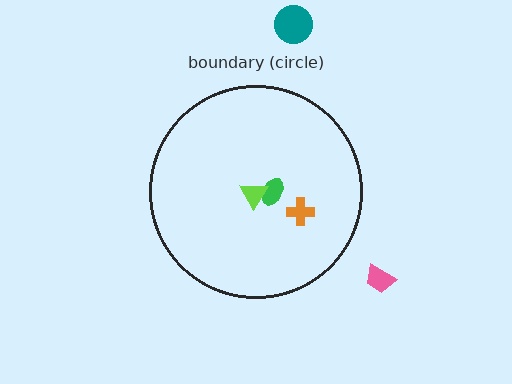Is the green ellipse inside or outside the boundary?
Inside.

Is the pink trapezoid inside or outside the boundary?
Outside.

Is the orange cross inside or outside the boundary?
Inside.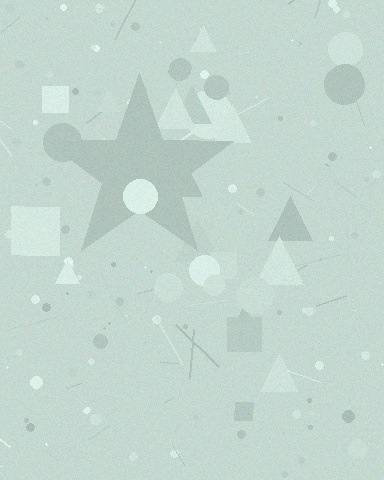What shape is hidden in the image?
A star is hidden in the image.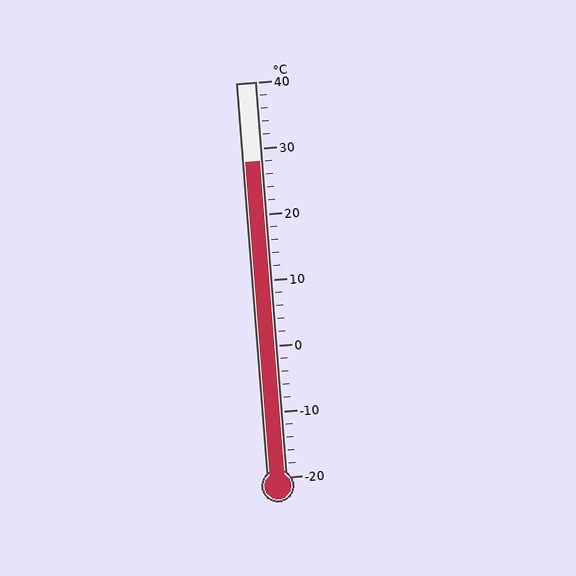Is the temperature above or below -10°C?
The temperature is above -10°C.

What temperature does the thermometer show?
The thermometer shows approximately 28°C.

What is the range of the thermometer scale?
The thermometer scale ranges from -20°C to 40°C.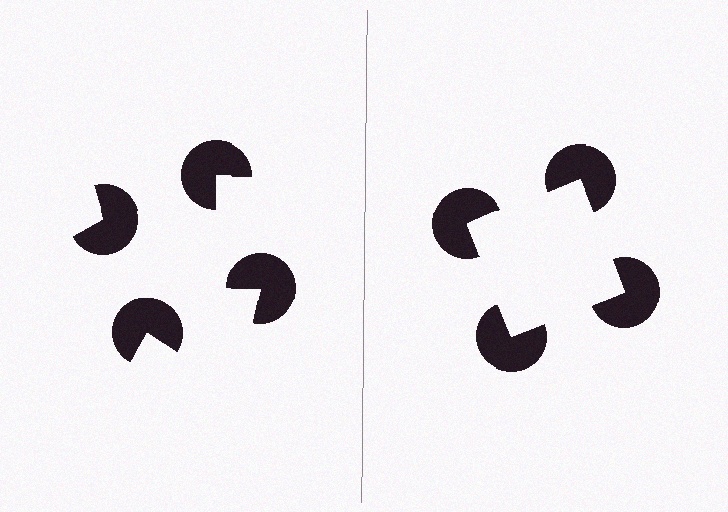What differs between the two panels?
The pac-man discs are positioned identically on both sides; only the wedge orientations differ. On the right they align to a square; on the left they are misaligned.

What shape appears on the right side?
An illusory square.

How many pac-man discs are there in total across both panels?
8 — 4 on each side.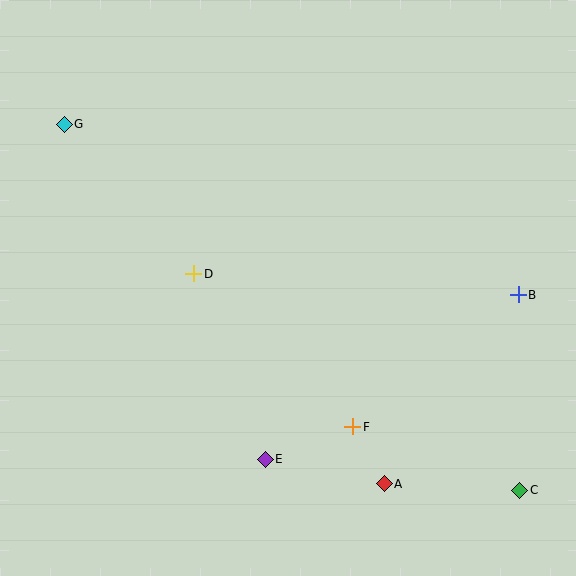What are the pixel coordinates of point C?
Point C is at (520, 490).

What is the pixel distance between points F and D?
The distance between F and D is 221 pixels.